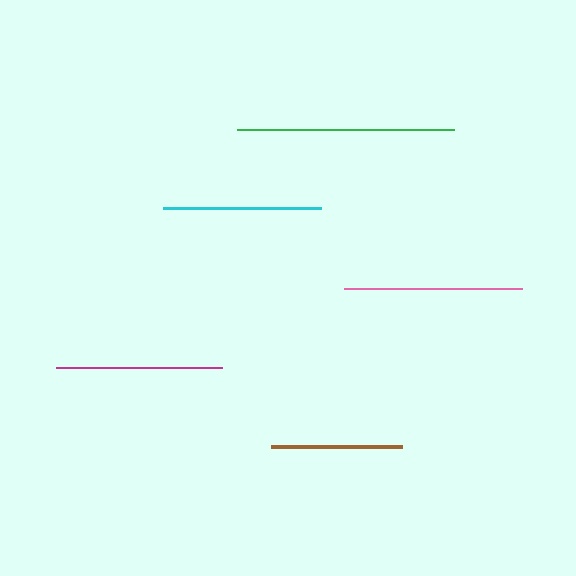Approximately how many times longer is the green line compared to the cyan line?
The green line is approximately 1.4 times the length of the cyan line.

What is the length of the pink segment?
The pink segment is approximately 178 pixels long.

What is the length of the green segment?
The green segment is approximately 217 pixels long.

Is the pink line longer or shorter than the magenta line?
The pink line is longer than the magenta line.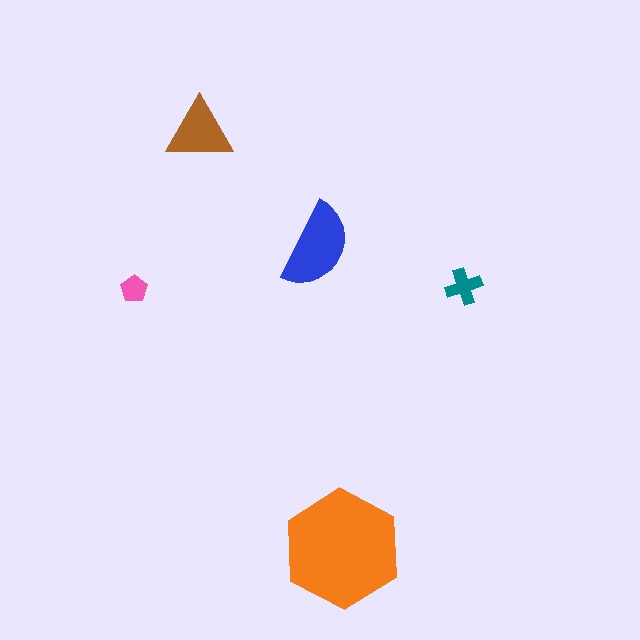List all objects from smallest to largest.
The pink pentagon, the teal cross, the brown triangle, the blue semicircle, the orange hexagon.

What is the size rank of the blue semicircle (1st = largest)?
2nd.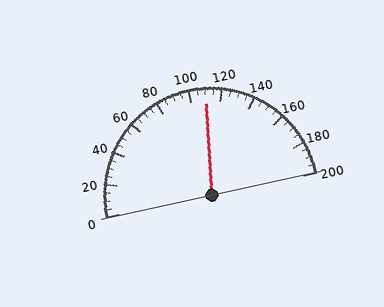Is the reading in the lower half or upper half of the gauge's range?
The reading is in the upper half of the range (0 to 200).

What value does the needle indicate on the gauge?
The needle indicates approximately 110.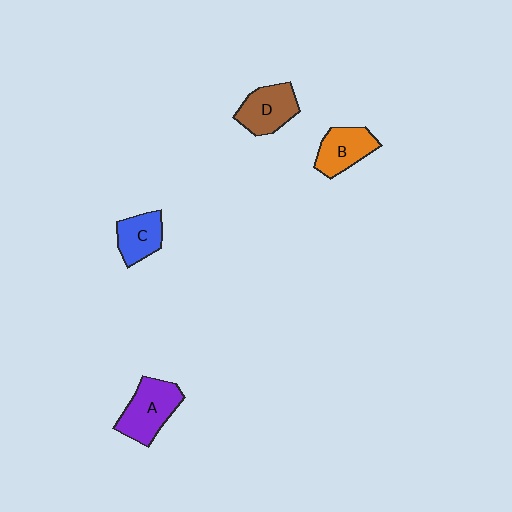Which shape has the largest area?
Shape A (purple).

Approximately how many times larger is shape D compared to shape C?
Approximately 1.2 times.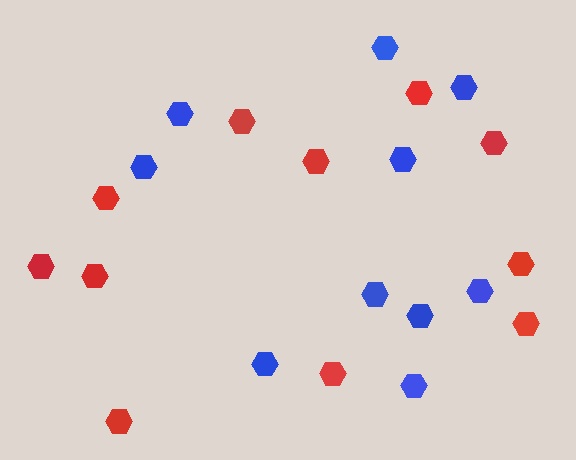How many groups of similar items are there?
There are 2 groups: one group of red hexagons (11) and one group of blue hexagons (10).